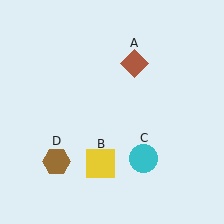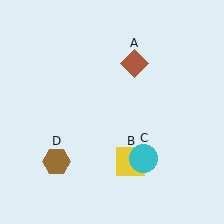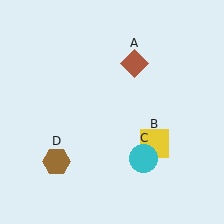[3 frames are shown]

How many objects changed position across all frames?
1 object changed position: yellow square (object B).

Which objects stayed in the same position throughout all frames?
Brown diamond (object A) and cyan circle (object C) and brown hexagon (object D) remained stationary.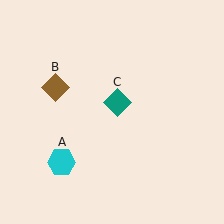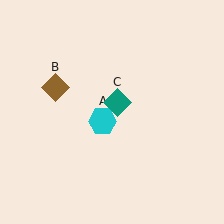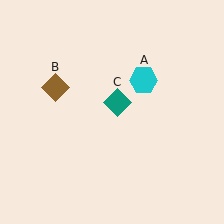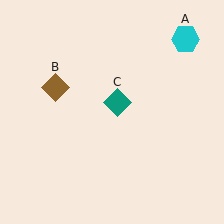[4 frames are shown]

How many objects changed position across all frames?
1 object changed position: cyan hexagon (object A).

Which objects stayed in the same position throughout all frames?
Brown diamond (object B) and teal diamond (object C) remained stationary.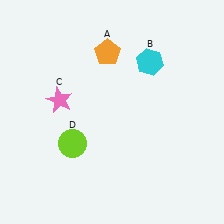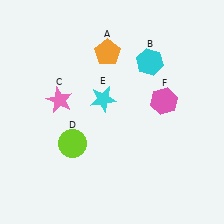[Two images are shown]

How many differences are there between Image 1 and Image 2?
There are 2 differences between the two images.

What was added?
A cyan star (E), a pink hexagon (F) were added in Image 2.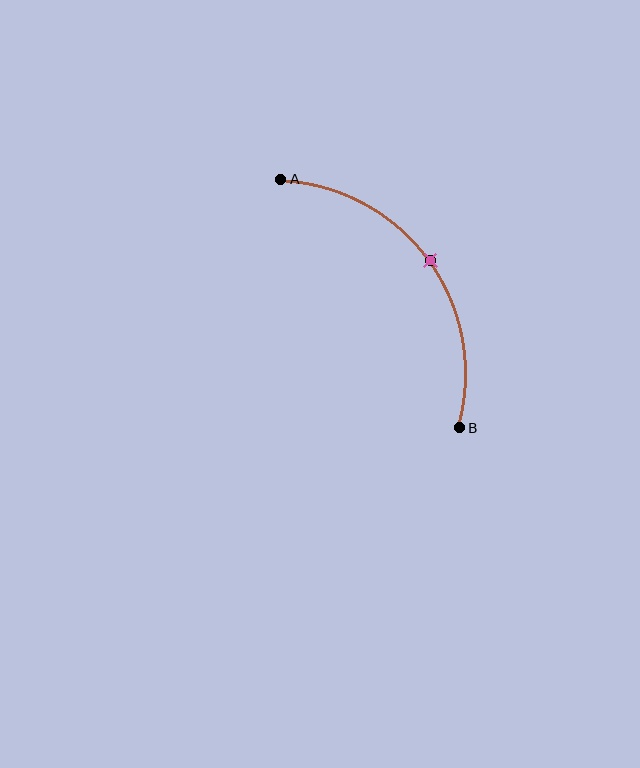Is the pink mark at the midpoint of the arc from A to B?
Yes. The pink mark lies on the arc at equal arc-length from both A and B — it is the arc midpoint.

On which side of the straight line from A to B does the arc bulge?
The arc bulges above and to the right of the straight line connecting A and B.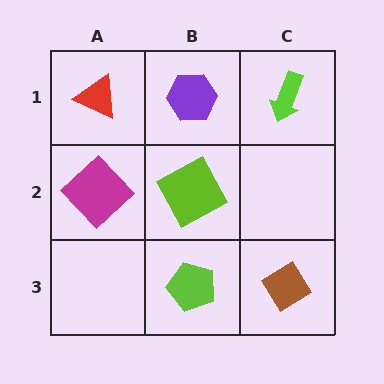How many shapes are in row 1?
3 shapes.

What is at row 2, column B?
A lime square.